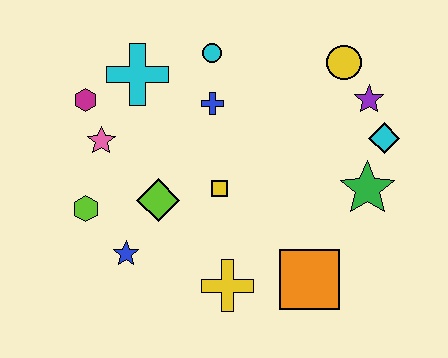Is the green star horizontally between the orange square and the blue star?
No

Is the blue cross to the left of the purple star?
Yes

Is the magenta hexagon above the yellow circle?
No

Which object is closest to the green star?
The cyan diamond is closest to the green star.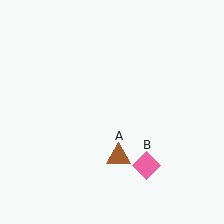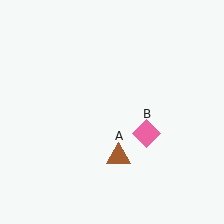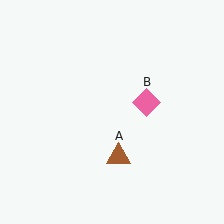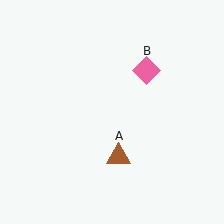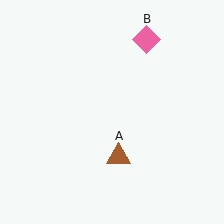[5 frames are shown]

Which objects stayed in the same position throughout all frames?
Brown triangle (object A) remained stationary.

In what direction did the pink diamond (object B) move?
The pink diamond (object B) moved up.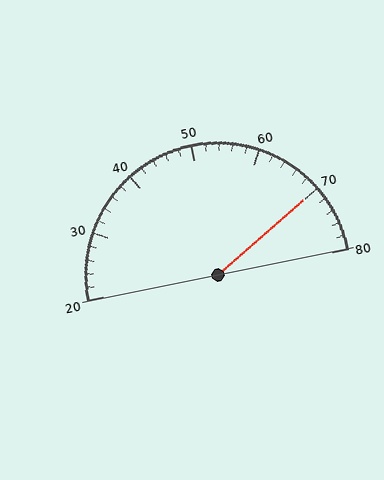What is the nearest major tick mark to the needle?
The nearest major tick mark is 70.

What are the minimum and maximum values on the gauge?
The gauge ranges from 20 to 80.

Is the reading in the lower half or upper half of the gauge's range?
The reading is in the upper half of the range (20 to 80).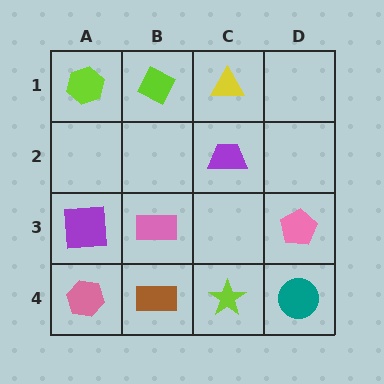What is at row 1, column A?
A lime hexagon.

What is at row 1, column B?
A lime diamond.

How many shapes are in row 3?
3 shapes.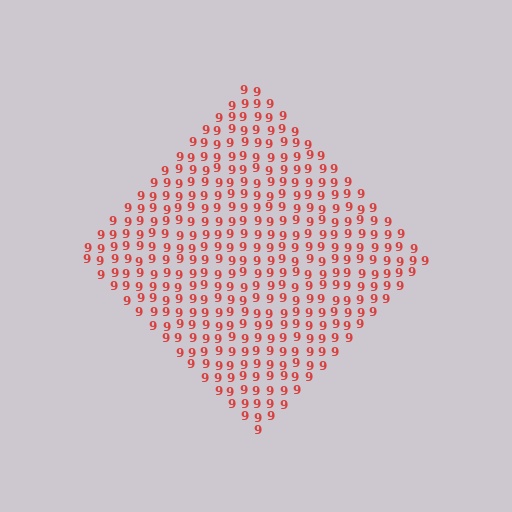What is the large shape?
The large shape is a diamond.